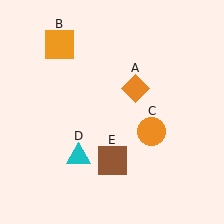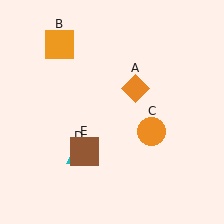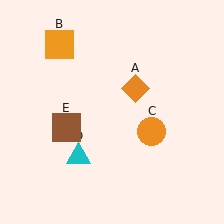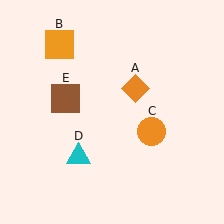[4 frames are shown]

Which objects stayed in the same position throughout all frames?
Orange diamond (object A) and orange square (object B) and orange circle (object C) and cyan triangle (object D) remained stationary.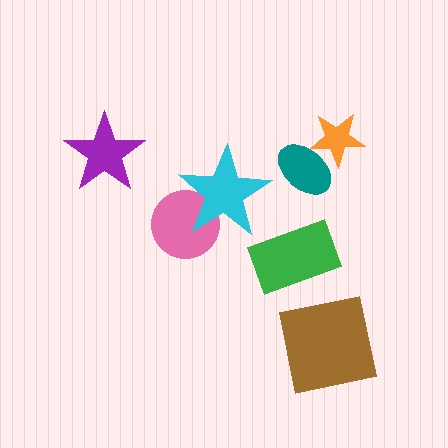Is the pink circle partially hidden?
Yes, it is partially covered by another shape.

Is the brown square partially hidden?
No, no other shape covers it.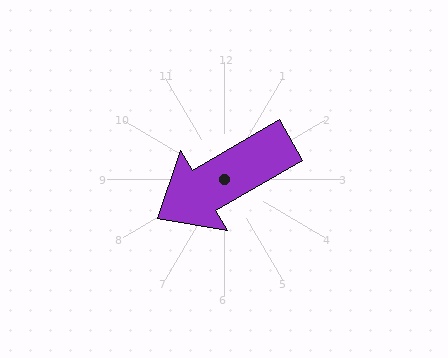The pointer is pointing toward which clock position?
Roughly 8 o'clock.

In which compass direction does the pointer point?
Southwest.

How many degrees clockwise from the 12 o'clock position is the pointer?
Approximately 240 degrees.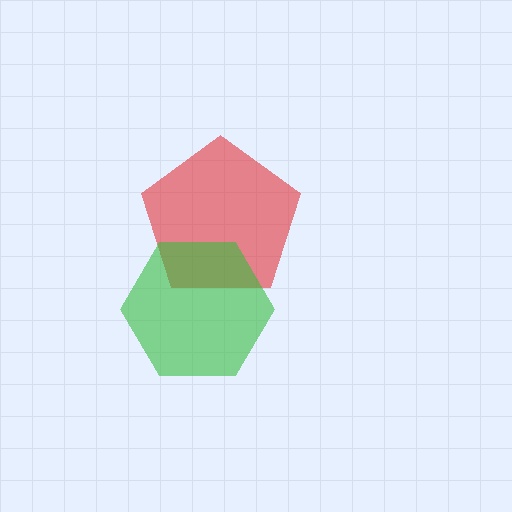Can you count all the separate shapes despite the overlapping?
Yes, there are 2 separate shapes.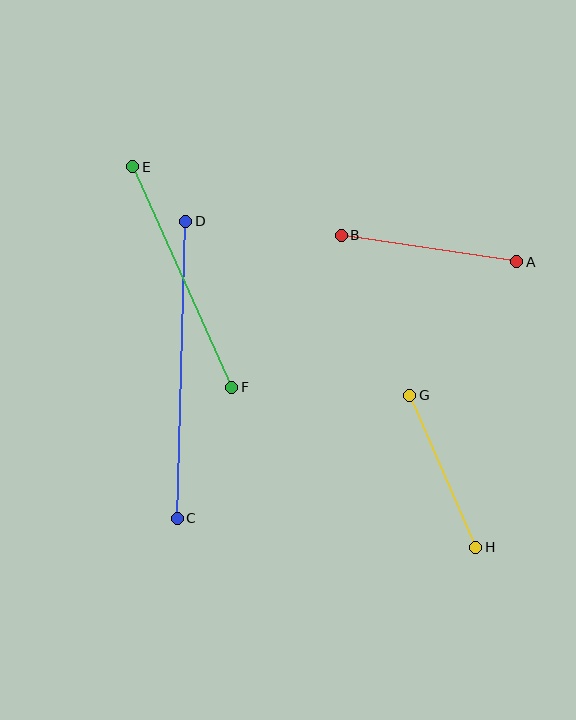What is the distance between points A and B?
The distance is approximately 178 pixels.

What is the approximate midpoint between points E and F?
The midpoint is at approximately (182, 277) pixels.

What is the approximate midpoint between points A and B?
The midpoint is at approximately (429, 248) pixels.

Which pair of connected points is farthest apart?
Points C and D are farthest apart.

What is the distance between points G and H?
The distance is approximately 166 pixels.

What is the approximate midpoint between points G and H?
The midpoint is at approximately (443, 471) pixels.